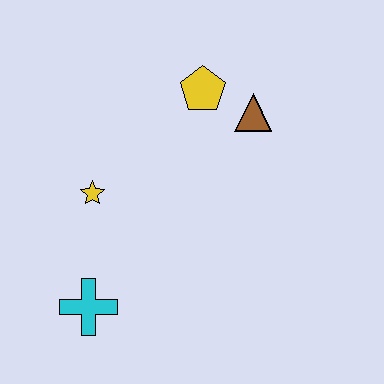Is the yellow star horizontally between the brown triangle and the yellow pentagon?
No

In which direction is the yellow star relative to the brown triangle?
The yellow star is to the left of the brown triangle.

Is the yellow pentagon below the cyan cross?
No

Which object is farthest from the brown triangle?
The cyan cross is farthest from the brown triangle.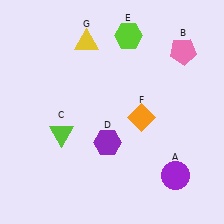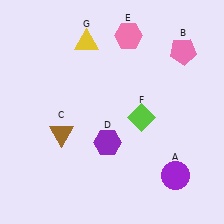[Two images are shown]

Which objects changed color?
C changed from lime to brown. E changed from lime to pink. F changed from orange to lime.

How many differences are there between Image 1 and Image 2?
There are 3 differences between the two images.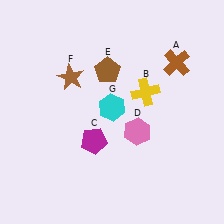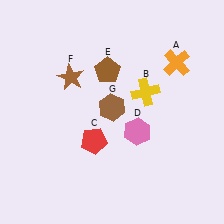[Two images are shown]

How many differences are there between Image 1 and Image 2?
There are 3 differences between the two images.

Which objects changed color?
A changed from brown to orange. C changed from magenta to red. G changed from cyan to brown.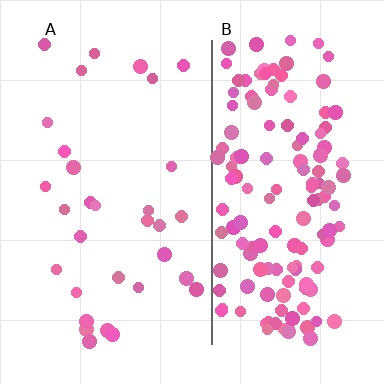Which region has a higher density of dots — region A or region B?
B (the right).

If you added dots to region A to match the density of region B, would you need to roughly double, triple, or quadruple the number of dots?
Approximately quadruple.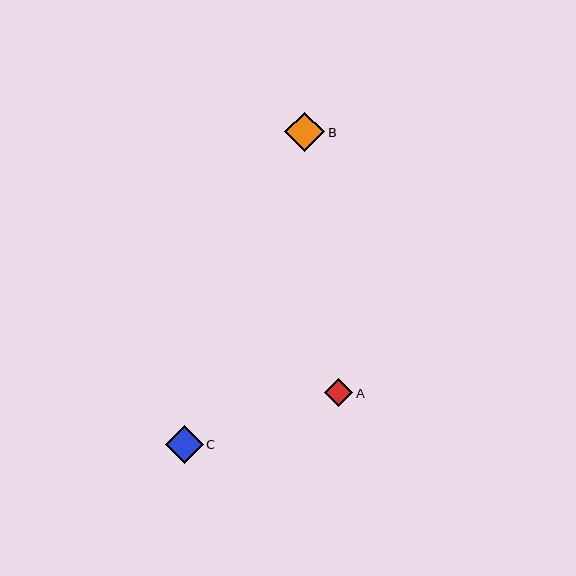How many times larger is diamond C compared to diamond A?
Diamond C is approximately 1.4 times the size of diamond A.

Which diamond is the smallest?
Diamond A is the smallest with a size of approximately 28 pixels.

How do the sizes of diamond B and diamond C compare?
Diamond B and diamond C are approximately the same size.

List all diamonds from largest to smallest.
From largest to smallest: B, C, A.